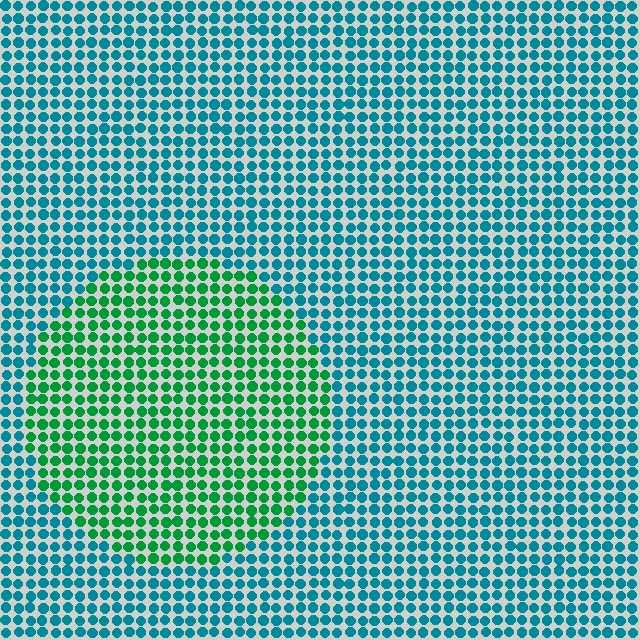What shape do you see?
I see a circle.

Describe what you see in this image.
The image is filled with small teal elements in a uniform arrangement. A circle-shaped region is visible where the elements are tinted to a slightly different hue, forming a subtle color boundary.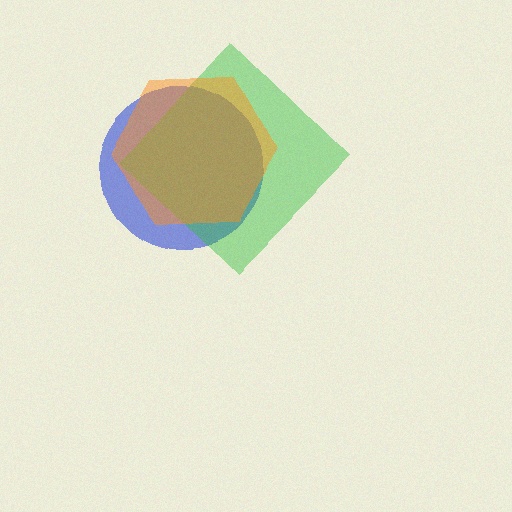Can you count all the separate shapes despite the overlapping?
Yes, there are 3 separate shapes.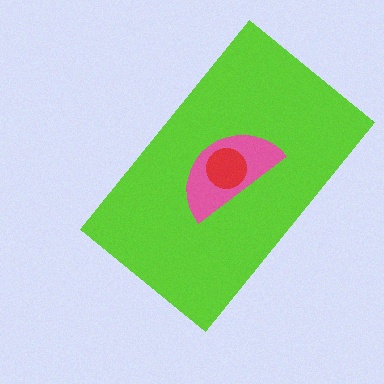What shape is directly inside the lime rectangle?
The pink semicircle.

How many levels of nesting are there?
3.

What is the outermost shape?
The lime rectangle.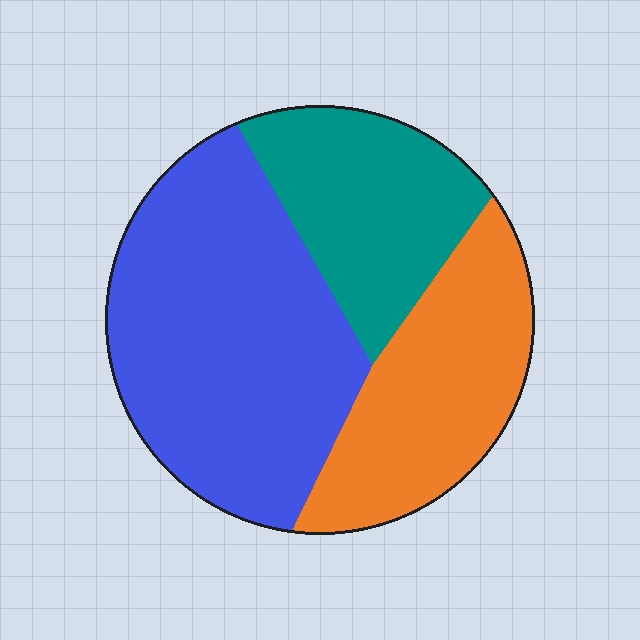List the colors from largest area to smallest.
From largest to smallest: blue, orange, teal.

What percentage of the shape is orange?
Orange takes up between a sixth and a third of the shape.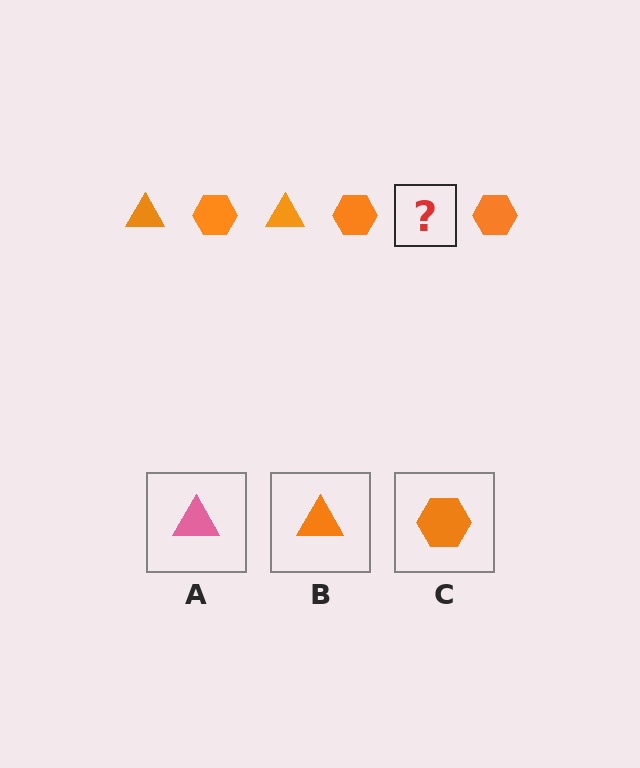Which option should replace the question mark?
Option B.